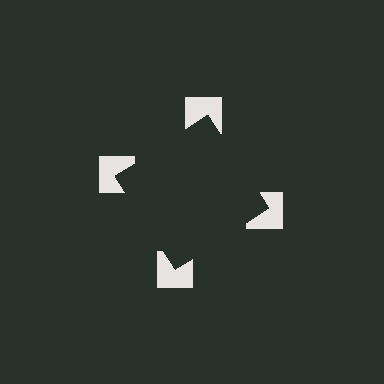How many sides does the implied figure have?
4 sides.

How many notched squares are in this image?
There are 4 — one at each vertex of the illusory square.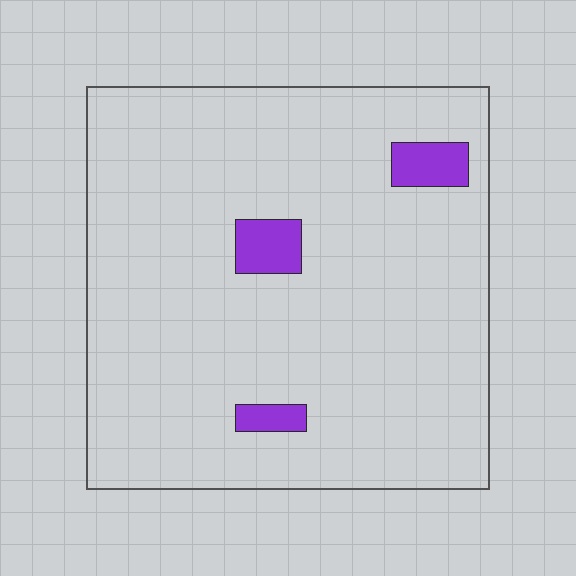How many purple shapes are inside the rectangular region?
3.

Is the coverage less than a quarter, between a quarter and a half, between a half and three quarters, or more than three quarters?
Less than a quarter.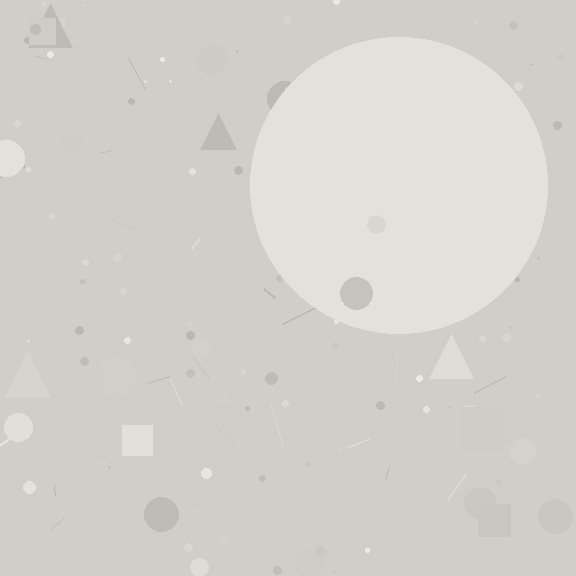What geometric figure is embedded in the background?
A circle is embedded in the background.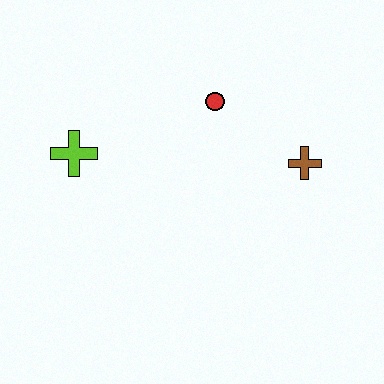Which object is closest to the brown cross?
The red circle is closest to the brown cross.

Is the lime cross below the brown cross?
No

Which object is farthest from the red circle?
The lime cross is farthest from the red circle.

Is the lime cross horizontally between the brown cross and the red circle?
No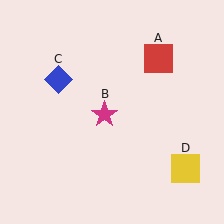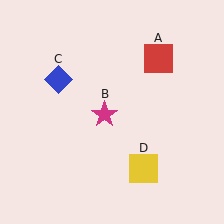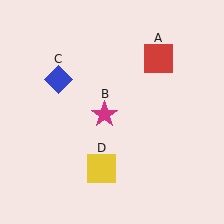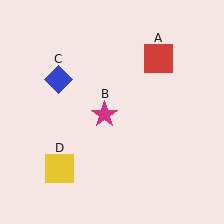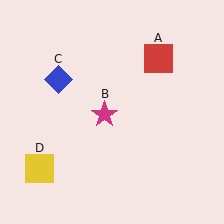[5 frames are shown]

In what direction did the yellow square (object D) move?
The yellow square (object D) moved left.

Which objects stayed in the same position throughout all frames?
Red square (object A) and magenta star (object B) and blue diamond (object C) remained stationary.